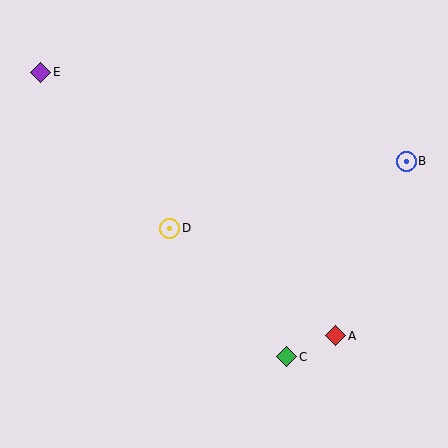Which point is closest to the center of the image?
Point D at (170, 228) is closest to the center.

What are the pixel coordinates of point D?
Point D is at (170, 228).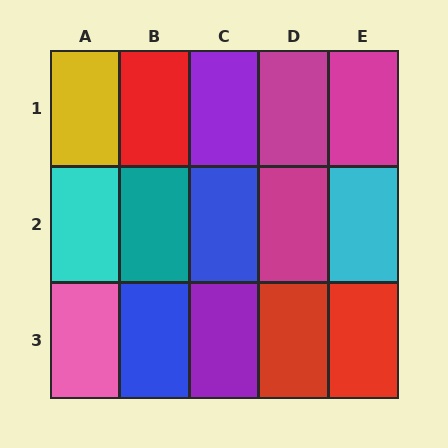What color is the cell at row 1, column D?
Magenta.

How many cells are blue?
2 cells are blue.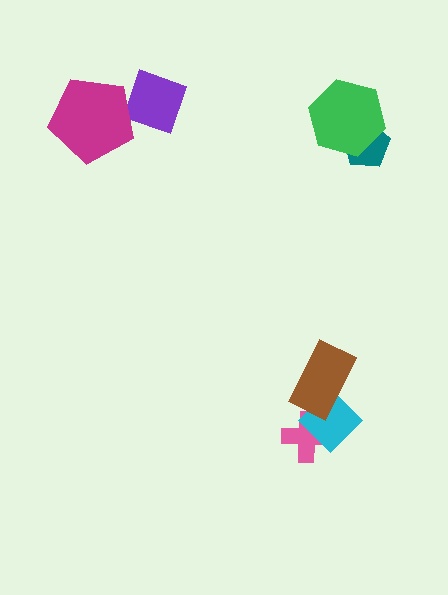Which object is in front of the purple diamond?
The magenta pentagon is in front of the purple diamond.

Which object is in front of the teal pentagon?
The green hexagon is in front of the teal pentagon.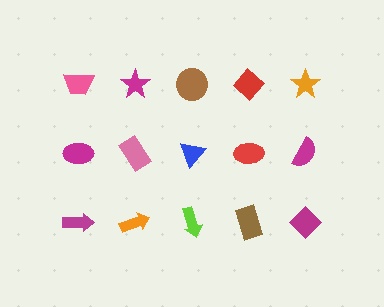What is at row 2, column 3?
A blue triangle.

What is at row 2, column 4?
A red ellipse.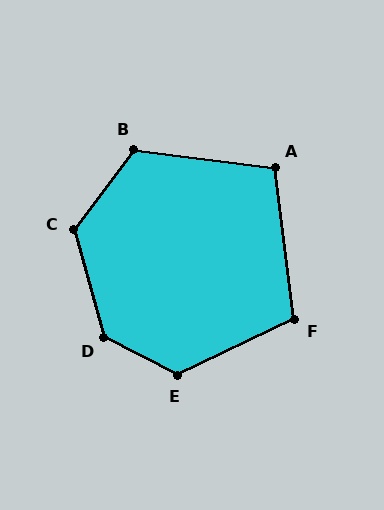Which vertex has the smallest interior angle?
A, at approximately 104 degrees.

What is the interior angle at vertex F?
Approximately 109 degrees (obtuse).